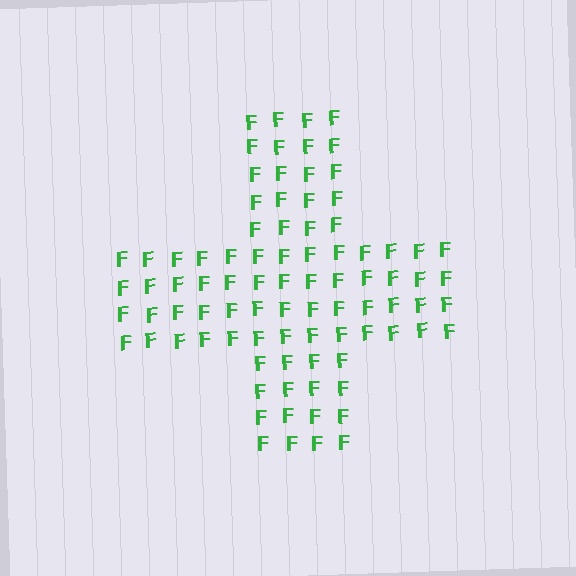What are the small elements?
The small elements are letter F's.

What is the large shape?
The large shape is a cross.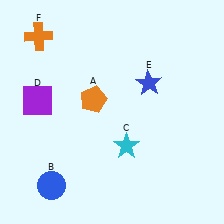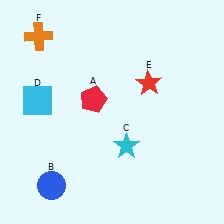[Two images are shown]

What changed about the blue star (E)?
In Image 1, E is blue. In Image 2, it changed to red.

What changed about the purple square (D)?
In Image 1, D is purple. In Image 2, it changed to cyan.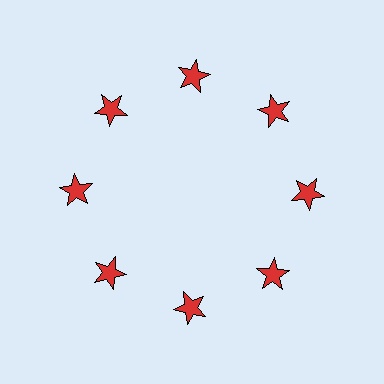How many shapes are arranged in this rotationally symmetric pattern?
There are 8 shapes, arranged in 8 groups of 1.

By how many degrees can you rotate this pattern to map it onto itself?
The pattern maps onto itself every 45 degrees of rotation.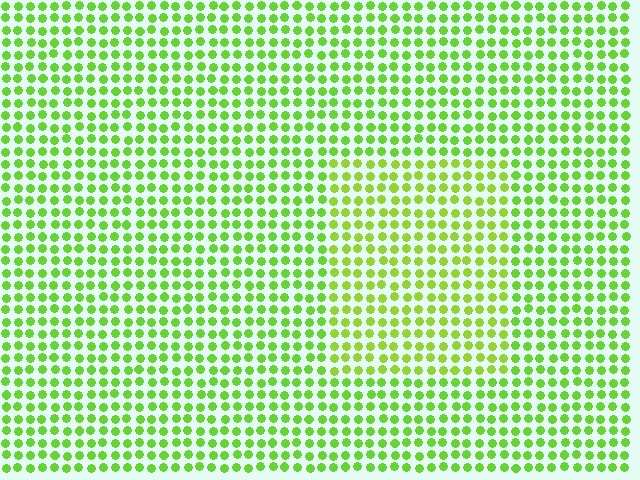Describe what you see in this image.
The image is filled with small lime elements in a uniform arrangement. A rectangle-shaped region is visible where the elements are tinted to a slightly different hue, forming a subtle color boundary.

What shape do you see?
I see a rectangle.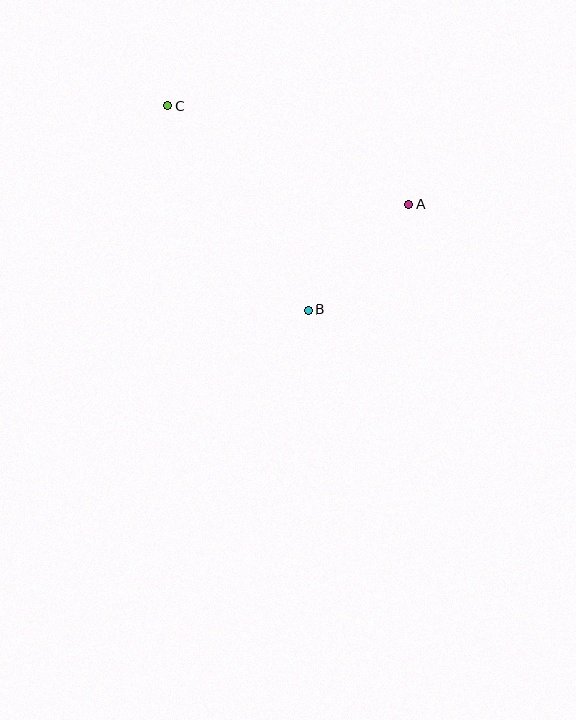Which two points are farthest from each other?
Points A and C are farthest from each other.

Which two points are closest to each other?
Points A and B are closest to each other.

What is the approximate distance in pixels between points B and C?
The distance between B and C is approximately 248 pixels.